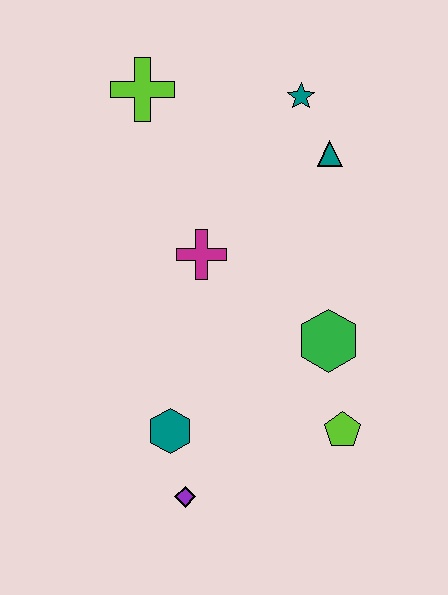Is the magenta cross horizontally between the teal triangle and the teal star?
No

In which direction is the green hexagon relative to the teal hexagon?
The green hexagon is to the right of the teal hexagon.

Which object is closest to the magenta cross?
The green hexagon is closest to the magenta cross.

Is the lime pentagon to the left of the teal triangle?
No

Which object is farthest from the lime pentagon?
The lime cross is farthest from the lime pentagon.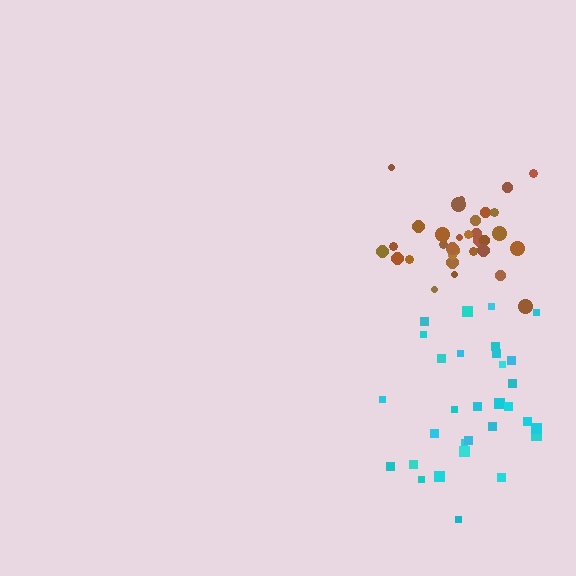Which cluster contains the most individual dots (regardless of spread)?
Cyan (33).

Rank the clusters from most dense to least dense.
brown, cyan.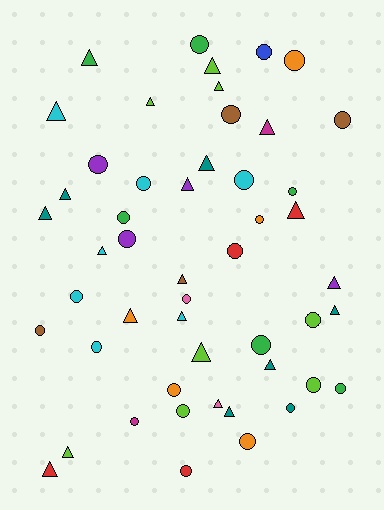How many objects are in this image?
There are 50 objects.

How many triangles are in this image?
There are 23 triangles.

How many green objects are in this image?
There are 6 green objects.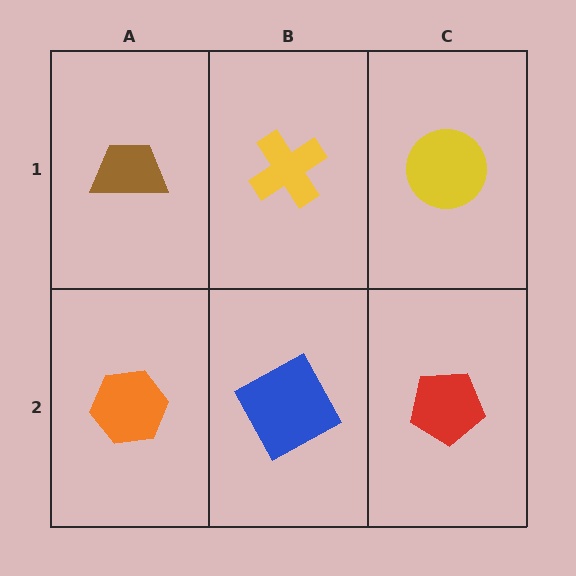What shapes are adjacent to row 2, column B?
A yellow cross (row 1, column B), an orange hexagon (row 2, column A), a red pentagon (row 2, column C).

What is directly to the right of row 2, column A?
A blue square.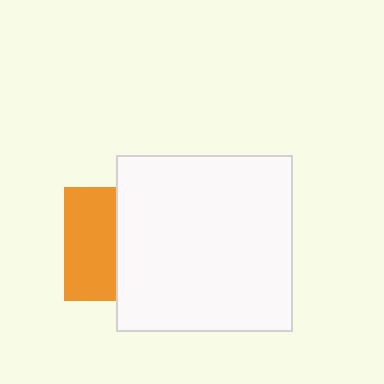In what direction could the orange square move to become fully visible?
The orange square could move left. That would shift it out from behind the white square entirely.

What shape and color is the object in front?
The object in front is a white square.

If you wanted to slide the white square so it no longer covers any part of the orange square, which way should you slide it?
Slide it right — that is the most direct way to separate the two shapes.